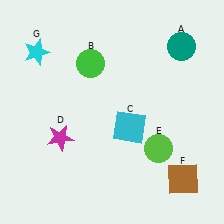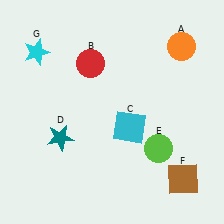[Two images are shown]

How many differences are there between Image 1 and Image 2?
There are 3 differences between the two images.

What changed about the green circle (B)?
In Image 1, B is green. In Image 2, it changed to red.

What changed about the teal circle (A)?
In Image 1, A is teal. In Image 2, it changed to orange.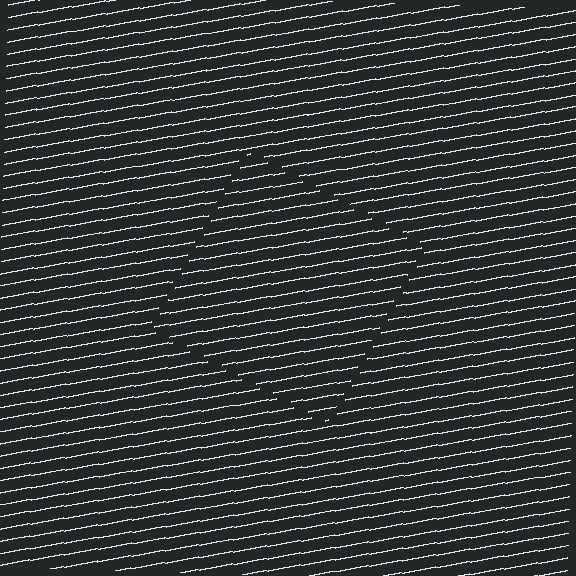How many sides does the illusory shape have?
4 sides — the line-ends trace a square.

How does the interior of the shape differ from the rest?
The interior of the shape contains the same grating, shifted by half a period — the contour is defined by the phase discontinuity where line-ends from the inner and outer gratings abut.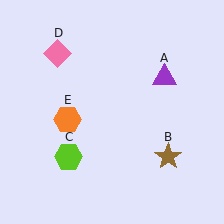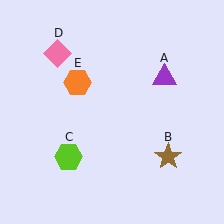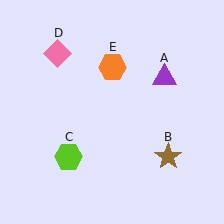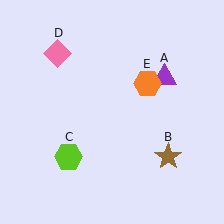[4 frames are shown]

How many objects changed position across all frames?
1 object changed position: orange hexagon (object E).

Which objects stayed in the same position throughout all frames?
Purple triangle (object A) and brown star (object B) and lime hexagon (object C) and pink diamond (object D) remained stationary.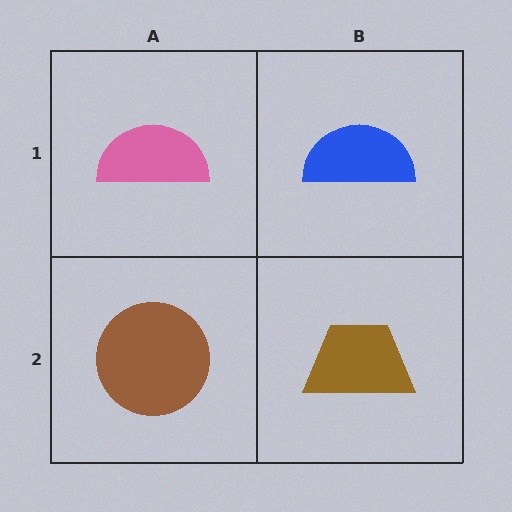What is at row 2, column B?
A brown trapezoid.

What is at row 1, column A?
A pink semicircle.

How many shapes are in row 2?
2 shapes.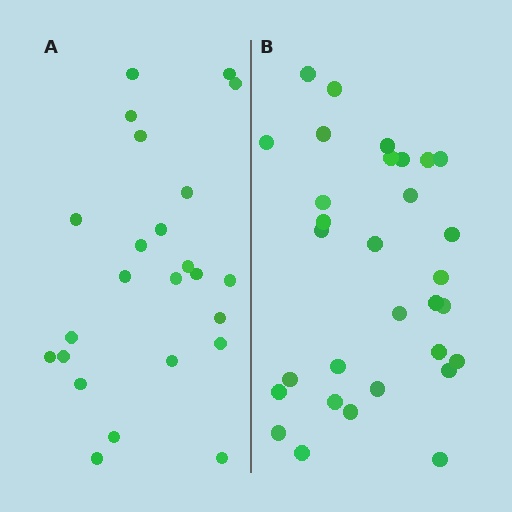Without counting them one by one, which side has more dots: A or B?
Region B (the right region) has more dots.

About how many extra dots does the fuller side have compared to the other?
Region B has roughly 8 or so more dots than region A.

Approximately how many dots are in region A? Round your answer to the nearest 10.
About 20 dots. (The exact count is 24, which rounds to 20.)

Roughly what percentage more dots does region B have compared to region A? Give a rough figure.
About 30% more.